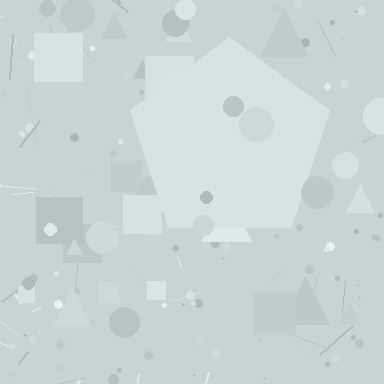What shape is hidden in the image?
A pentagon is hidden in the image.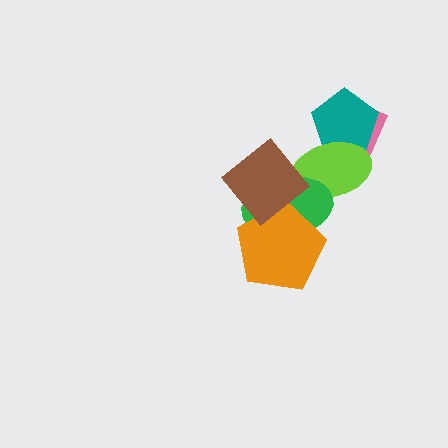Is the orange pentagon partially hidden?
Yes, it is partially covered by another shape.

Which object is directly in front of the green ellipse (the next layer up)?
The orange pentagon is directly in front of the green ellipse.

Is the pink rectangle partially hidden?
Yes, it is partially covered by another shape.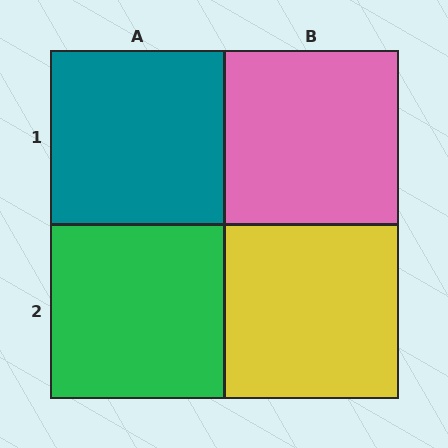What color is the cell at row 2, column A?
Green.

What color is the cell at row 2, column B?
Yellow.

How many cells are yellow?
1 cell is yellow.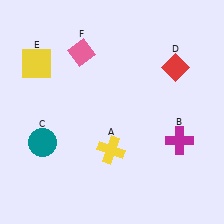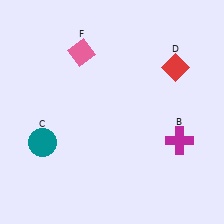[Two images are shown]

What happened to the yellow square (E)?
The yellow square (E) was removed in Image 2. It was in the top-left area of Image 1.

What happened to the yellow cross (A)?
The yellow cross (A) was removed in Image 2. It was in the bottom-left area of Image 1.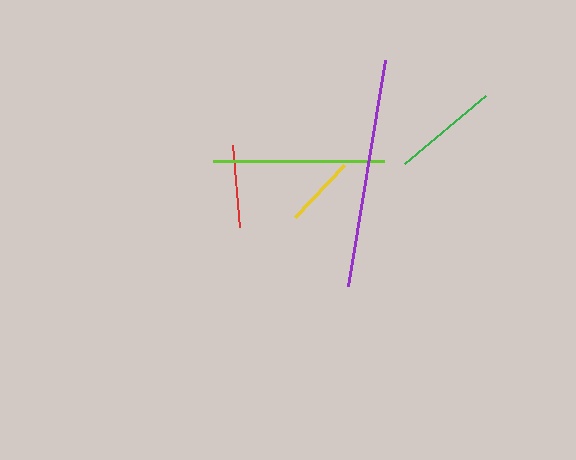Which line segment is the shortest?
The yellow line is the shortest at approximately 71 pixels.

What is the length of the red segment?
The red segment is approximately 82 pixels long.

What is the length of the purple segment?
The purple segment is approximately 230 pixels long.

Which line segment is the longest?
The purple line is the longest at approximately 230 pixels.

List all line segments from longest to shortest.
From longest to shortest: purple, lime, green, red, yellow.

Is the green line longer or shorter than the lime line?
The lime line is longer than the green line.